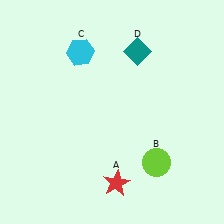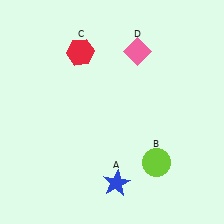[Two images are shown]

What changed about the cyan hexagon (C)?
In Image 1, C is cyan. In Image 2, it changed to red.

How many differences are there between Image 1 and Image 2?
There are 3 differences between the two images.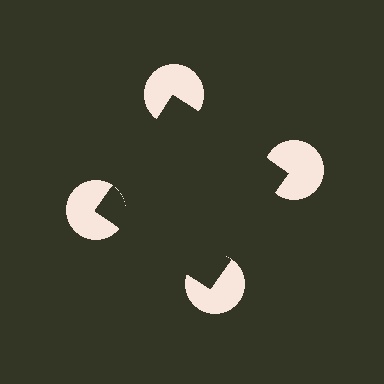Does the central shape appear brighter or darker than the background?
It typically appears slightly darker than the background, even though no actual brightness change is drawn.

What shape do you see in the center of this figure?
An illusory square — its edges are inferred from the aligned wedge cuts in the pac-man discs, not physically drawn.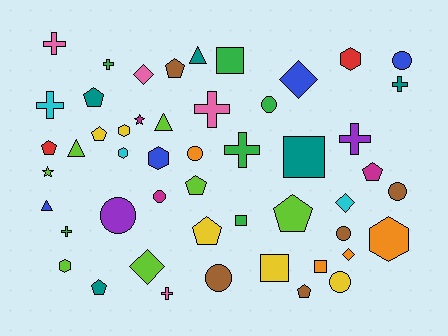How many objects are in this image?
There are 50 objects.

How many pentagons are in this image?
There are 10 pentagons.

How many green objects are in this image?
There are 6 green objects.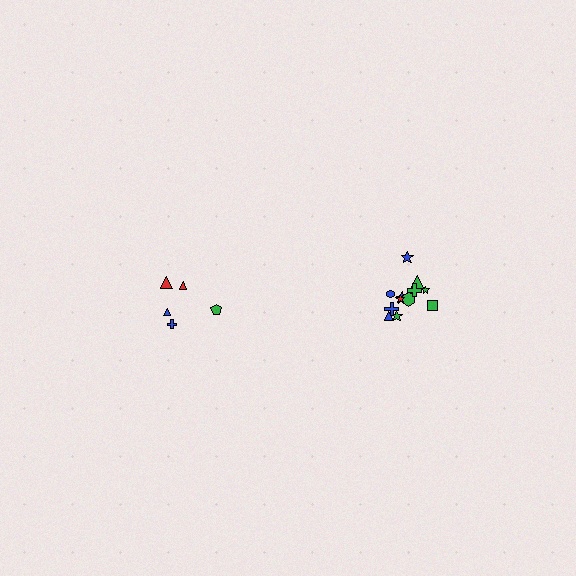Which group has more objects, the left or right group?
The right group.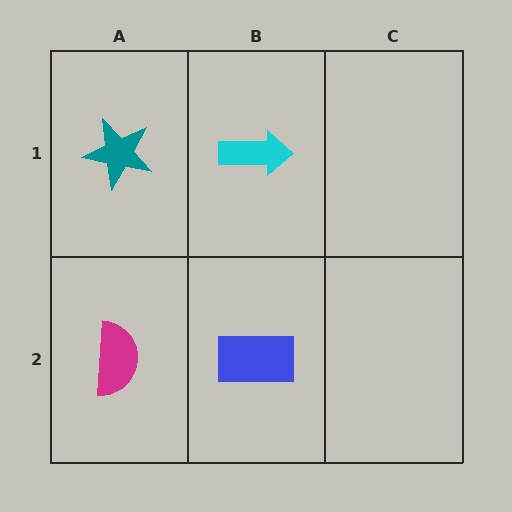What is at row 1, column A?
A teal star.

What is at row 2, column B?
A blue rectangle.